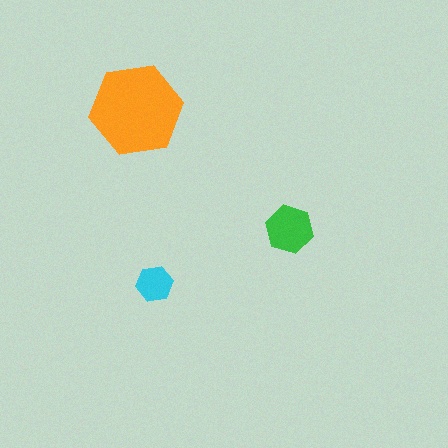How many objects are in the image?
There are 3 objects in the image.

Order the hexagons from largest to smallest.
the orange one, the green one, the cyan one.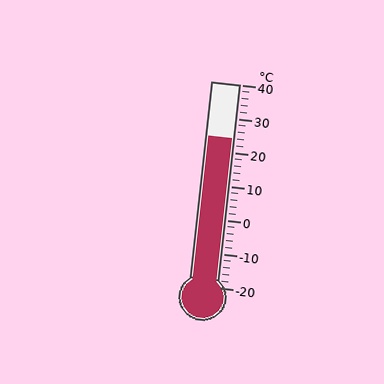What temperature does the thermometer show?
The thermometer shows approximately 24°C.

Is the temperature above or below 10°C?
The temperature is above 10°C.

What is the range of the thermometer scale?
The thermometer scale ranges from -20°C to 40°C.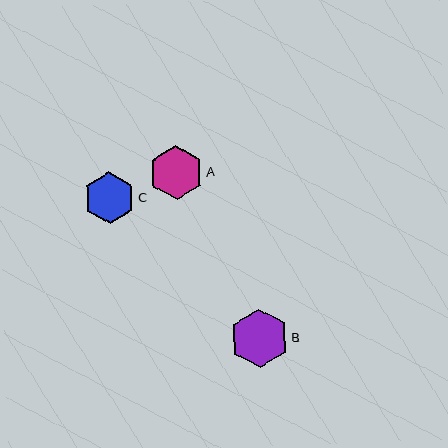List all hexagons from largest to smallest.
From largest to smallest: B, A, C.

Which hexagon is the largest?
Hexagon B is the largest with a size of approximately 58 pixels.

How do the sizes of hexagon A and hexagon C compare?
Hexagon A and hexagon C are approximately the same size.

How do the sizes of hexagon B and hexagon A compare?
Hexagon B and hexagon A are approximately the same size.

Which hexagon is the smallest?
Hexagon C is the smallest with a size of approximately 51 pixels.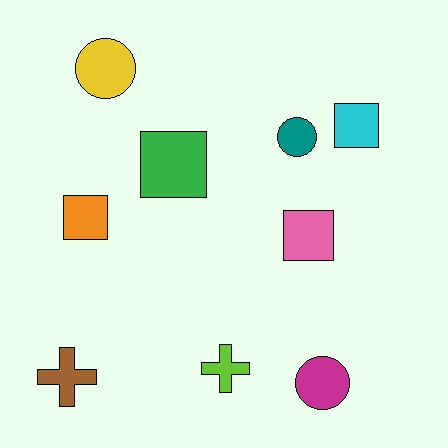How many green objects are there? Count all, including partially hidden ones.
There is 1 green object.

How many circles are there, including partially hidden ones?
There are 3 circles.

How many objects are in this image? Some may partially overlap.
There are 9 objects.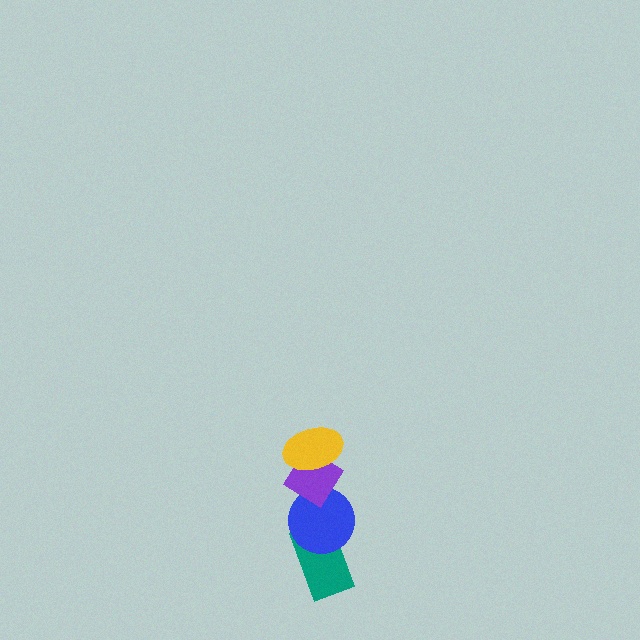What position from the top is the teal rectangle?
The teal rectangle is 4th from the top.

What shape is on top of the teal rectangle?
The blue circle is on top of the teal rectangle.